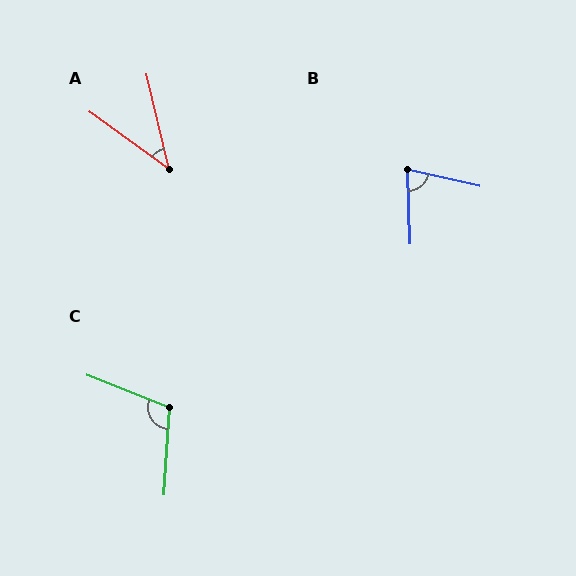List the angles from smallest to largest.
A (41°), B (75°), C (108°).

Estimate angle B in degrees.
Approximately 75 degrees.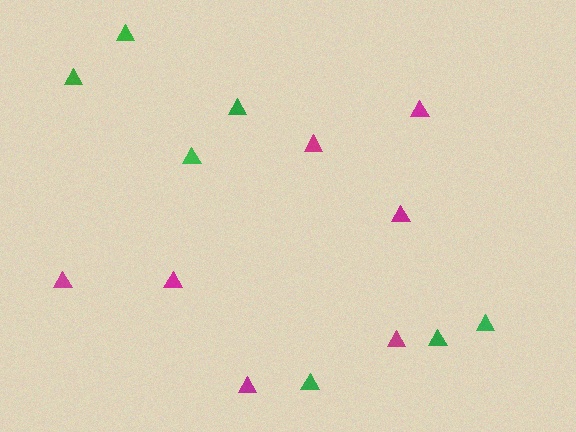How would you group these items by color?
There are 2 groups: one group of magenta triangles (7) and one group of green triangles (7).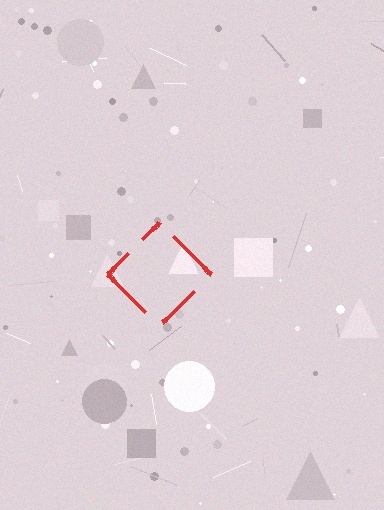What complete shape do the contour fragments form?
The contour fragments form a diamond.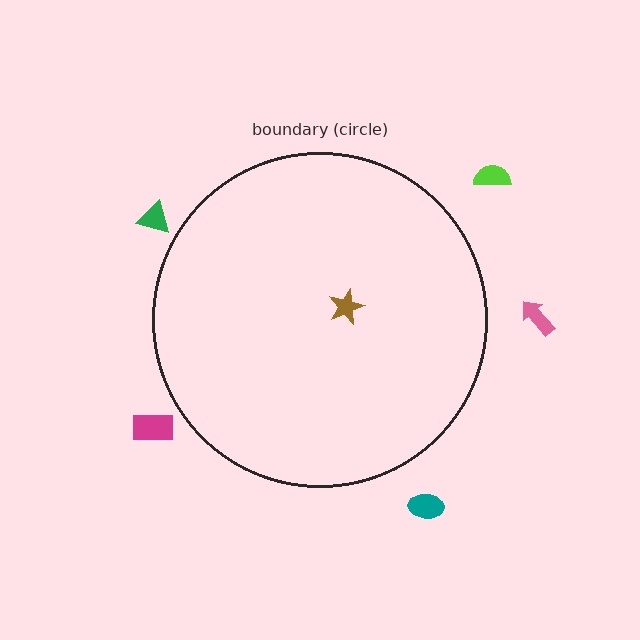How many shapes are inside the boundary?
1 inside, 5 outside.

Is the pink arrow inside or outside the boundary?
Outside.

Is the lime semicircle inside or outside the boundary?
Outside.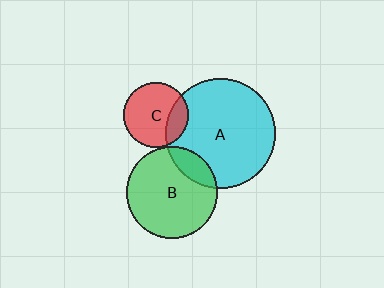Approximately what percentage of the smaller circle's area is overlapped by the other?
Approximately 15%.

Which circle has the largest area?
Circle A (cyan).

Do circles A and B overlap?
Yes.